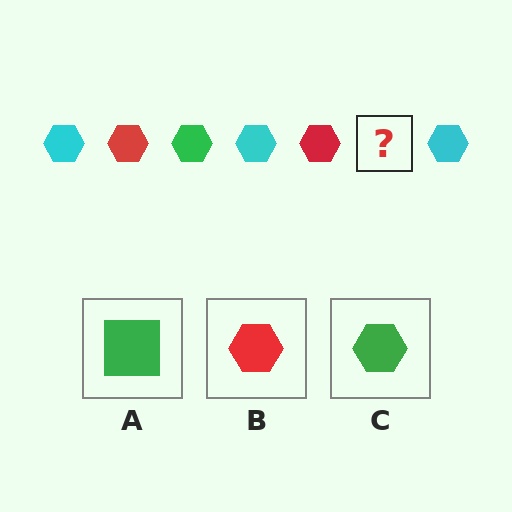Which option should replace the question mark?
Option C.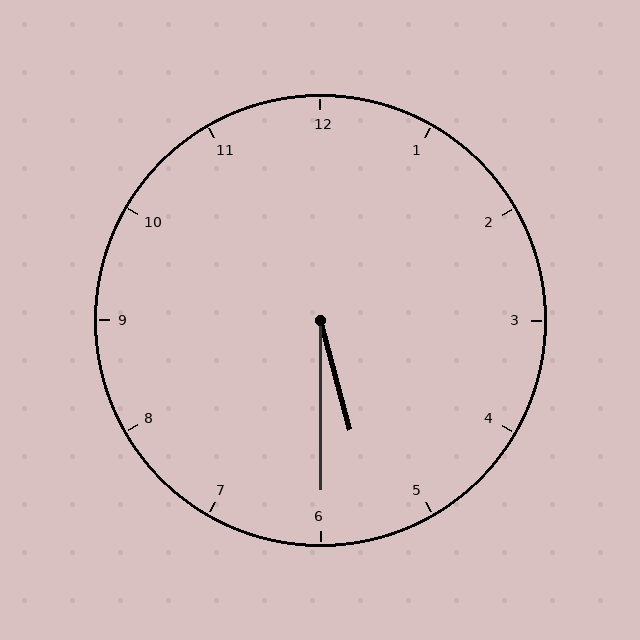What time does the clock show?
5:30.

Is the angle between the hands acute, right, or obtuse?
It is acute.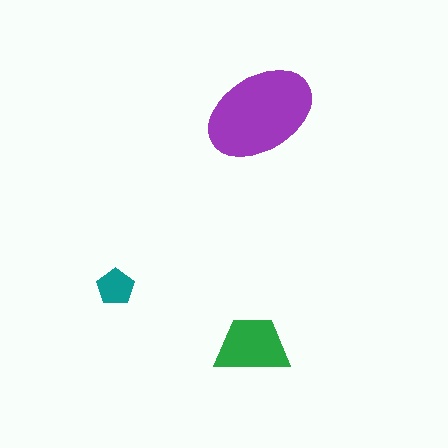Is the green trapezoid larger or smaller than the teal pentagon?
Larger.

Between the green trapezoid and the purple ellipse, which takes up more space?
The purple ellipse.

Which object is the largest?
The purple ellipse.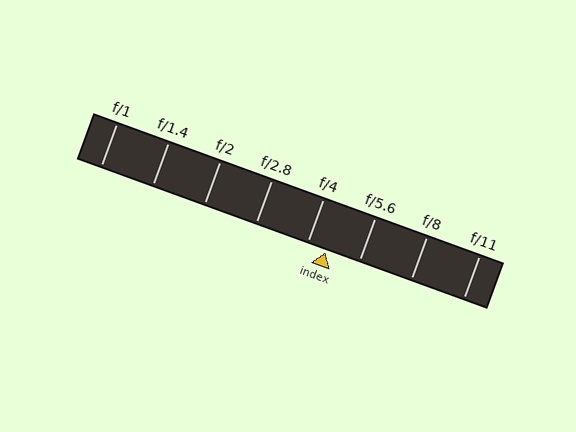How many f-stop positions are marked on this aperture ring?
There are 8 f-stop positions marked.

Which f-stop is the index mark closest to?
The index mark is closest to f/4.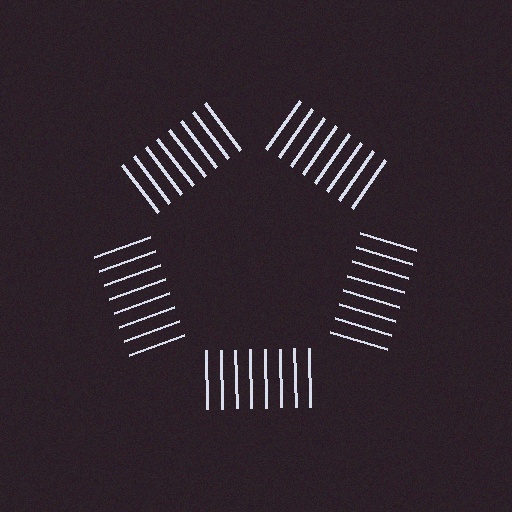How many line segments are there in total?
40 — 8 along each of the 5 edges.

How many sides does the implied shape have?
5 sides — the line-ends trace a pentagon.